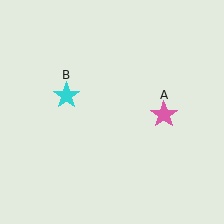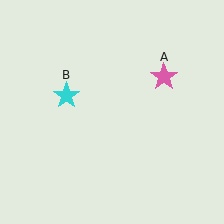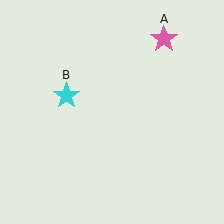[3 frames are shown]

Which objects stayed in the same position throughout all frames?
Cyan star (object B) remained stationary.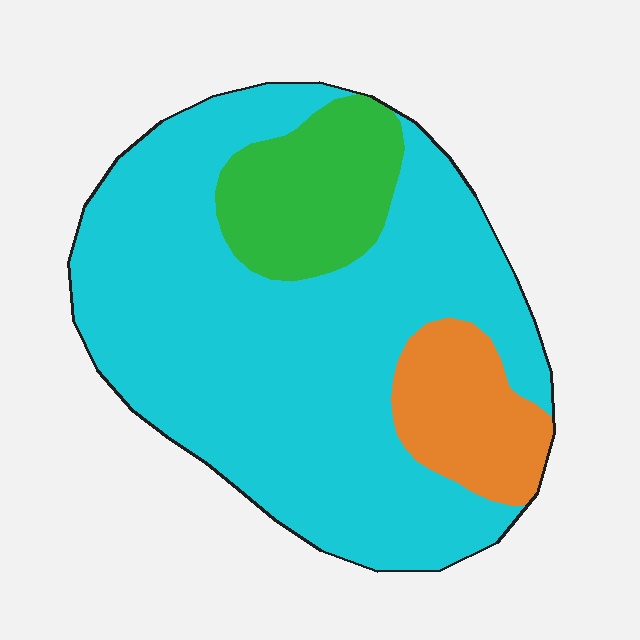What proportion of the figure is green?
Green takes up less than a quarter of the figure.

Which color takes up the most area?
Cyan, at roughly 75%.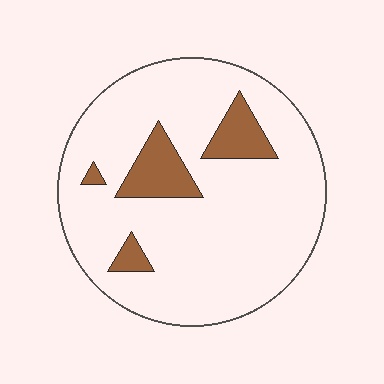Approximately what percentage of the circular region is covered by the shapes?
Approximately 15%.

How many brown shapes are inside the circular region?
4.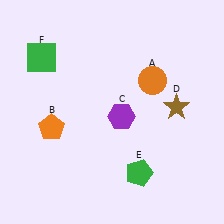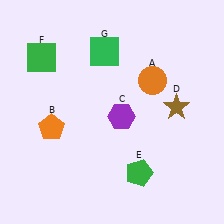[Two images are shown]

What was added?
A green square (G) was added in Image 2.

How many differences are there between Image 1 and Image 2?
There is 1 difference between the two images.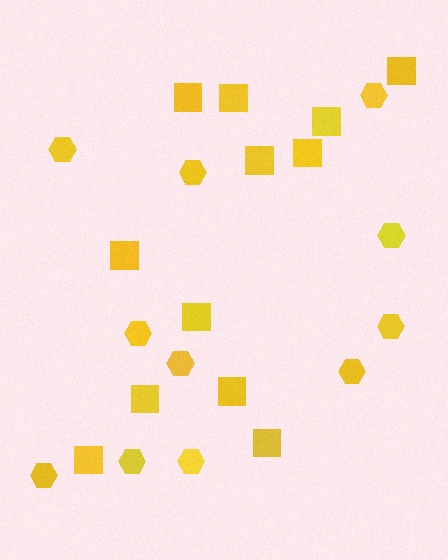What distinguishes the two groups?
There are 2 groups: one group of squares (12) and one group of hexagons (11).